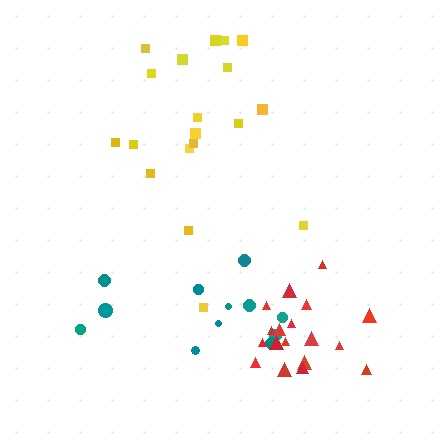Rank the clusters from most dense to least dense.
red, yellow, teal.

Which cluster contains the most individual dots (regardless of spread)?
Yellow (19).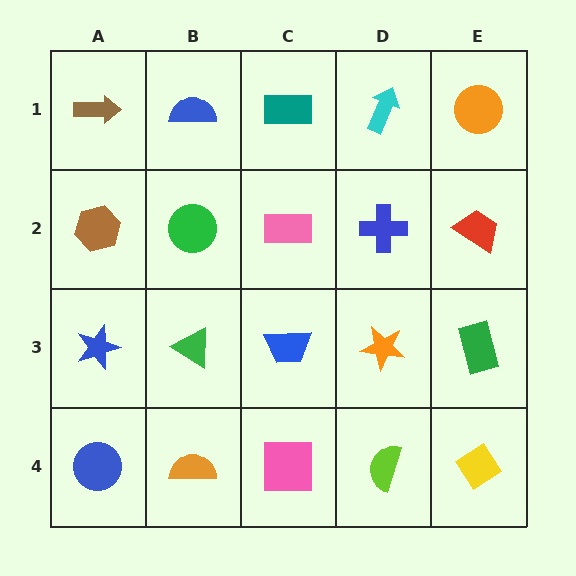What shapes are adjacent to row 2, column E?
An orange circle (row 1, column E), a green rectangle (row 3, column E), a blue cross (row 2, column D).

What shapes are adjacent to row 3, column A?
A brown hexagon (row 2, column A), a blue circle (row 4, column A), a green triangle (row 3, column B).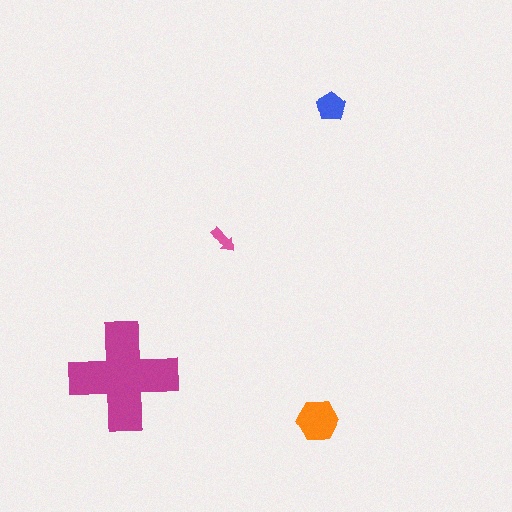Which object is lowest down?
The orange hexagon is bottommost.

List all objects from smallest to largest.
The pink arrow, the blue pentagon, the orange hexagon, the magenta cross.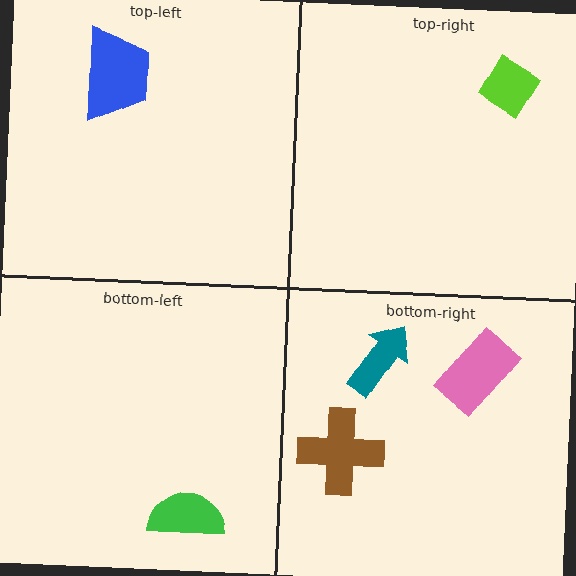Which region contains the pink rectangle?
The bottom-right region.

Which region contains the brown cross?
The bottom-right region.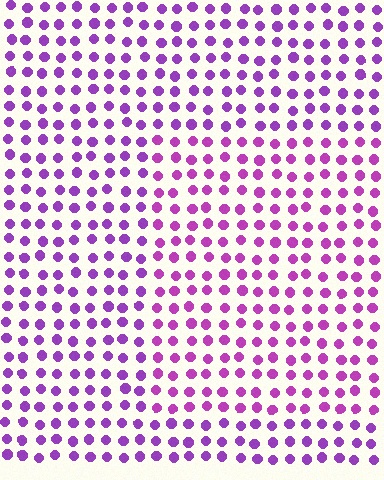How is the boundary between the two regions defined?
The boundary is defined purely by a slight shift in hue (about 20 degrees). Spacing, size, and orientation are identical on both sides.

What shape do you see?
I see a rectangle.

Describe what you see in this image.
The image is filled with small purple elements in a uniform arrangement. A rectangle-shaped region is visible where the elements are tinted to a slightly different hue, forming a subtle color boundary.